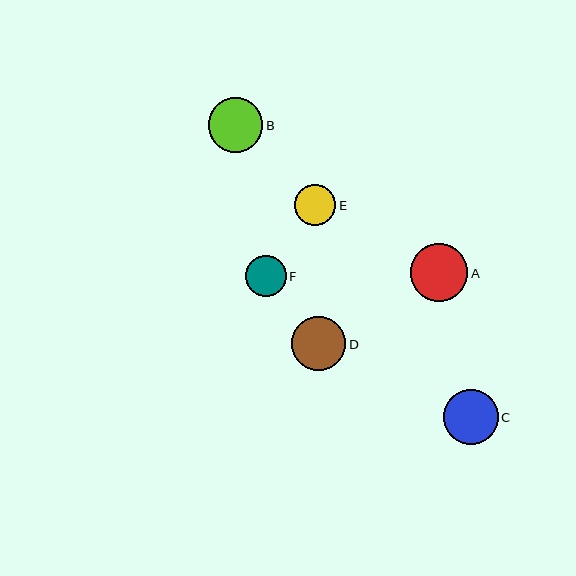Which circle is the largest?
Circle A is the largest with a size of approximately 57 pixels.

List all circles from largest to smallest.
From largest to smallest: A, C, B, D, F, E.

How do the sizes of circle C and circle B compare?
Circle C and circle B are approximately the same size.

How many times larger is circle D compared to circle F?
Circle D is approximately 1.3 times the size of circle F.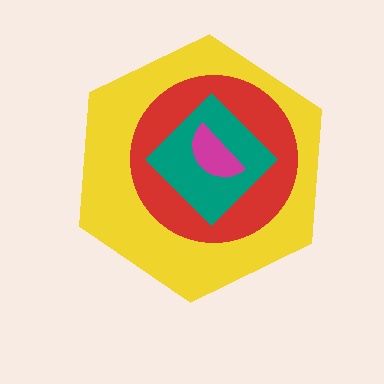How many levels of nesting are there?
4.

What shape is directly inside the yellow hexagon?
The red circle.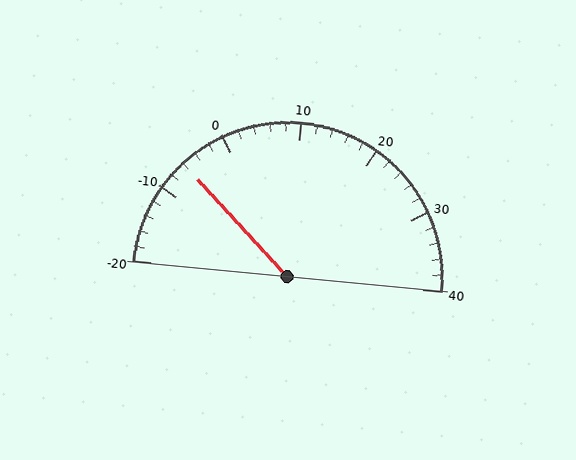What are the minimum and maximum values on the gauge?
The gauge ranges from -20 to 40.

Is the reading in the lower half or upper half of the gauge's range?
The reading is in the lower half of the range (-20 to 40).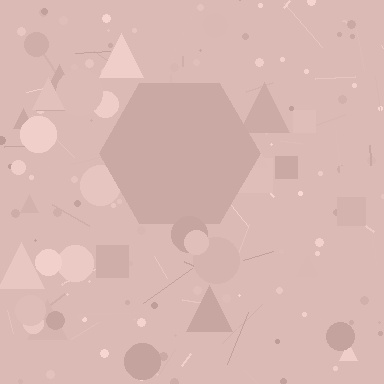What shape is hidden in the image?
A hexagon is hidden in the image.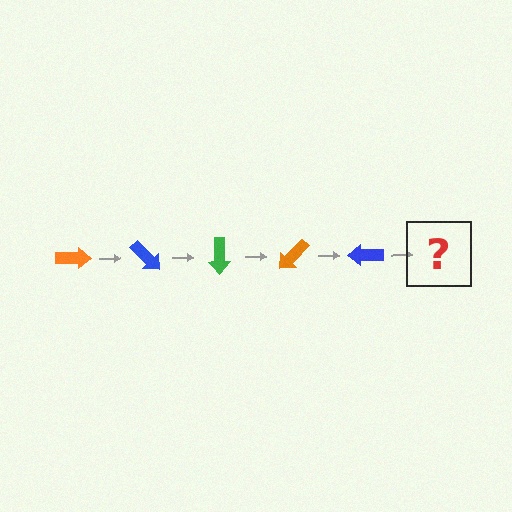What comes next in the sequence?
The next element should be a green arrow, rotated 225 degrees from the start.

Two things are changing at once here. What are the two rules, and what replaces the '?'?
The two rules are that it rotates 45 degrees each step and the color cycles through orange, blue, and green. The '?' should be a green arrow, rotated 225 degrees from the start.